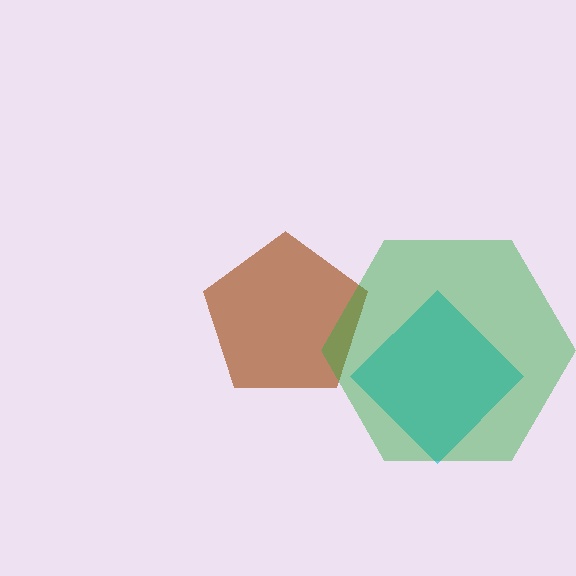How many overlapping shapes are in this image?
There are 3 overlapping shapes in the image.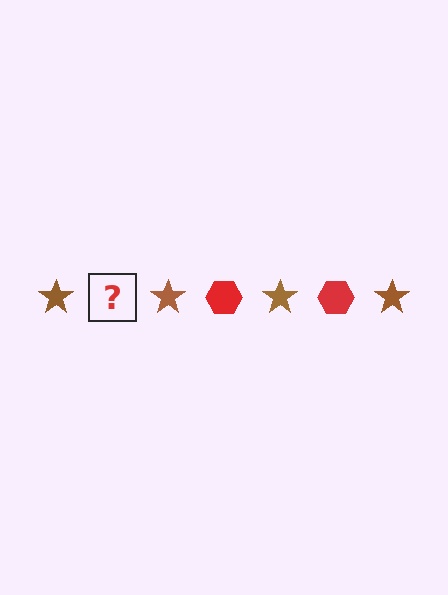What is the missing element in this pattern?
The missing element is a red hexagon.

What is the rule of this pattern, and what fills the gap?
The rule is that the pattern alternates between brown star and red hexagon. The gap should be filled with a red hexagon.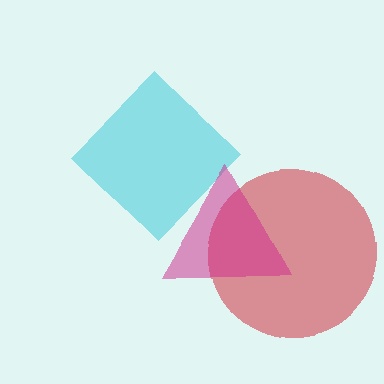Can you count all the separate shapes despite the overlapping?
Yes, there are 3 separate shapes.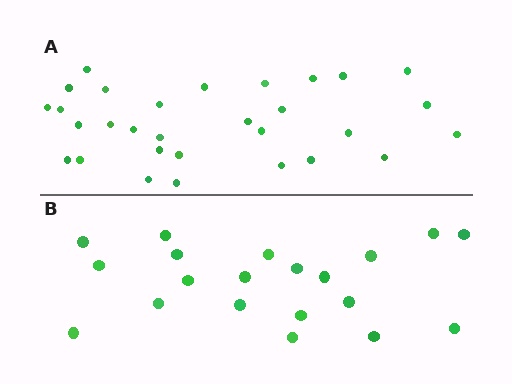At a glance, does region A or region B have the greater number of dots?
Region A (the top region) has more dots.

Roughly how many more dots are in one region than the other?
Region A has roughly 10 or so more dots than region B.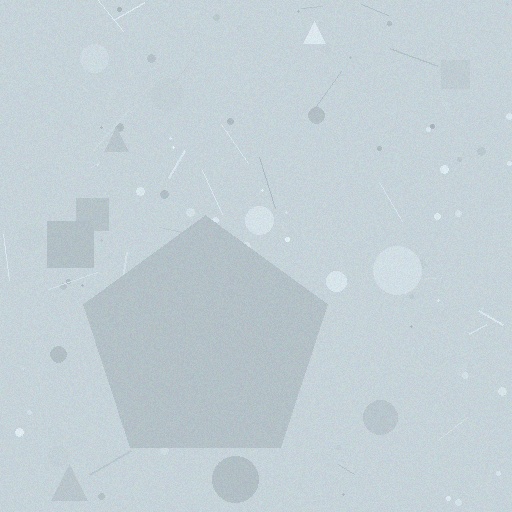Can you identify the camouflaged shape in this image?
The camouflaged shape is a pentagon.